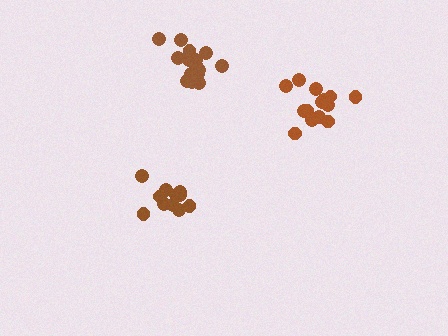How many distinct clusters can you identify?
There are 3 distinct clusters.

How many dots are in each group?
Group 1: 11 dots, Group 2: 16 dots, Group 3: 14 dots (41 total).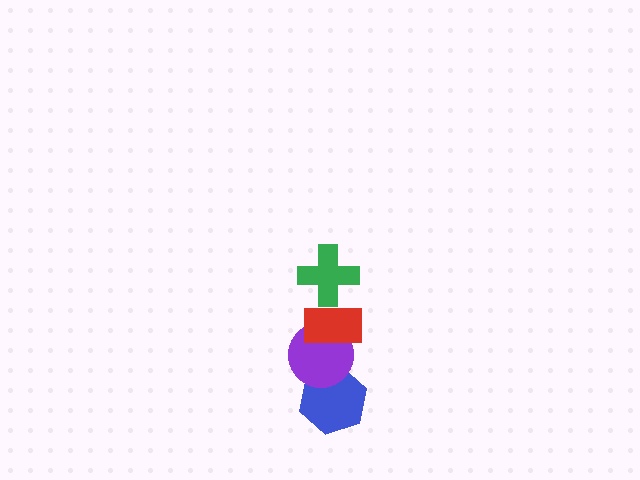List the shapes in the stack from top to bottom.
From top to bottom: the green cross, the red rectangle, the purple circle, the blue hexagon.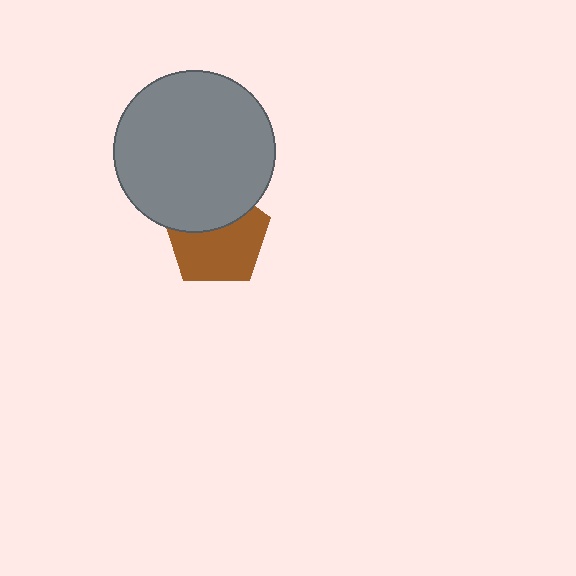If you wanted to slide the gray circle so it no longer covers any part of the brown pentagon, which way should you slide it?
Slide it up — that is the most direct way to separate the two shapes.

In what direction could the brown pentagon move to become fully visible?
The brown pentagon could move down. That would shift it out from behind the gray circle entirely.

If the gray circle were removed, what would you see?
You would see the complete brown pentagon.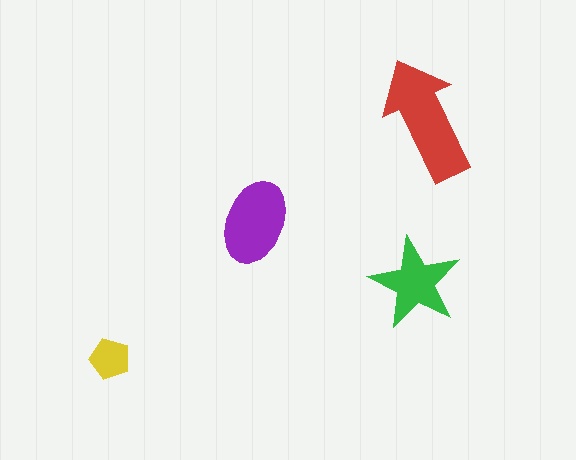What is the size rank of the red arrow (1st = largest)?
1st.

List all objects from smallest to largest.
The yellow pentagon, the green star, the purple ellipse, the red arrow.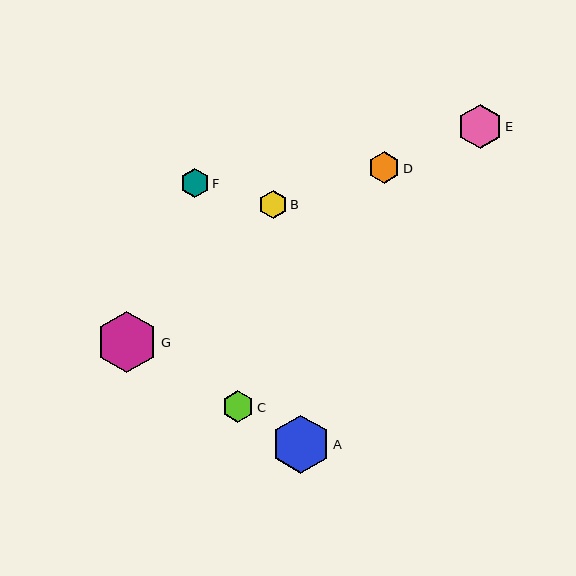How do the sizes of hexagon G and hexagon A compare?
Hexagon G and hexagon A are approximately the same size.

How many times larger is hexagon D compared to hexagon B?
Hexagon D is approximately 1.1 times the size of hexagon B.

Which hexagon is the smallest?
Hexagon B is the smallest with a size of approximately 28 pixels.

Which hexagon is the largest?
Hexagon G is the largest with a size of approximately 62 pixels.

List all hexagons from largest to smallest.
From largest to smallest: G, A, E, D, C, F, B.